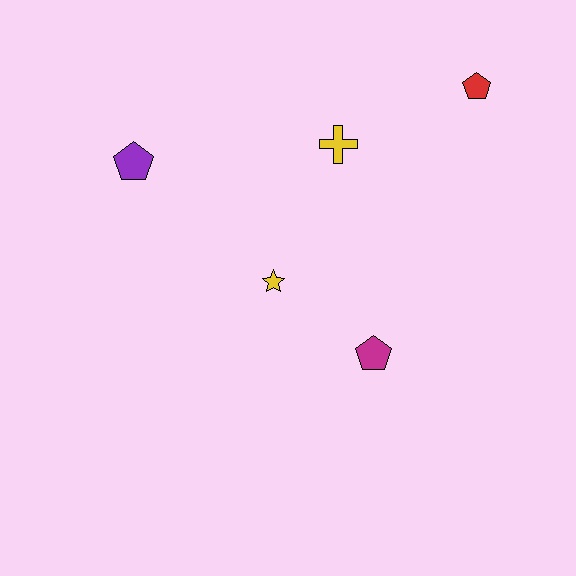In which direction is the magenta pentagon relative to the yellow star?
The magenta pentagon is to the right of the yellow star.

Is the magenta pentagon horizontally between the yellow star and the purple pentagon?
No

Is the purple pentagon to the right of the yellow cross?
No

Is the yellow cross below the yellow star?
No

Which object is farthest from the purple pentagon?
The red pentagon is farthest from the purple pentagon.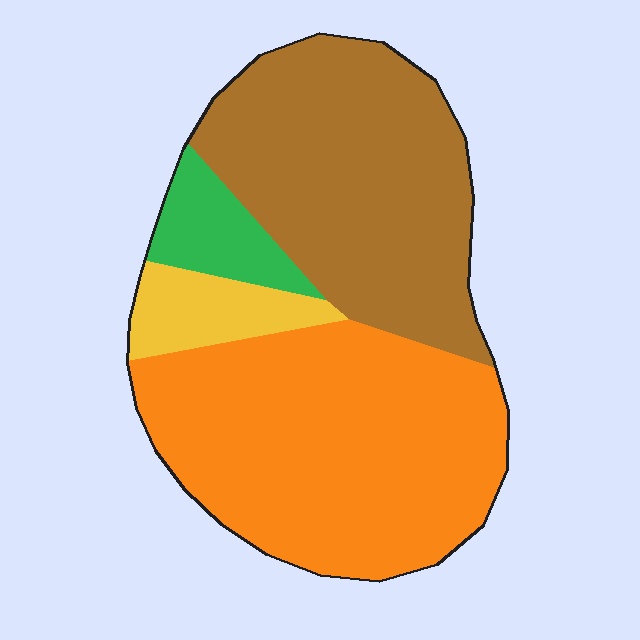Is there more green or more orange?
Orange.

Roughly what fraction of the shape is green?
Green covers 7% of the shape.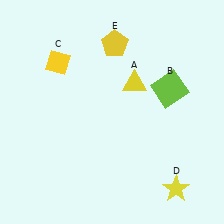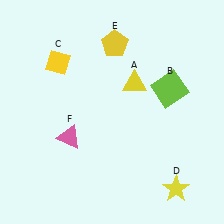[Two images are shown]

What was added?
A pink triangle (F) was added in Image 2.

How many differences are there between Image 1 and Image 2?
There is 1 difference between the two images.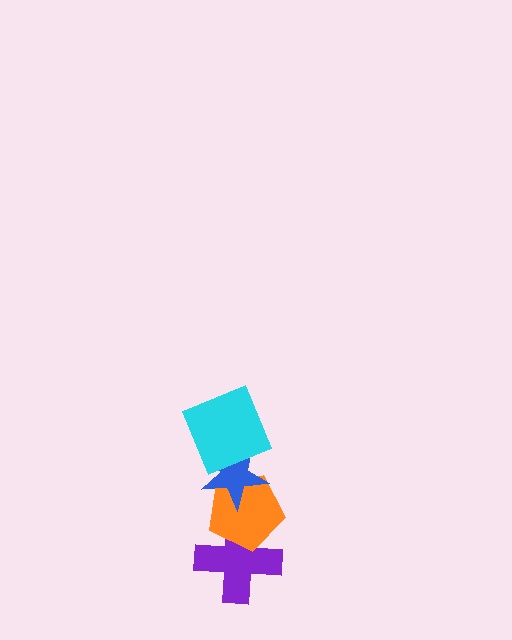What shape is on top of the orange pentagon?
The blue star is on top of the orange pentagon.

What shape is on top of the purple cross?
The orange pentagon is on top of the purple cross.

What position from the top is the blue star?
The blue star is 2nd from the top.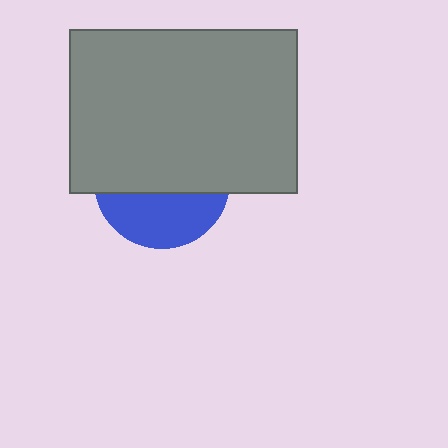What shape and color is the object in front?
The object in front is a gray rectangle.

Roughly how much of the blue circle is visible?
A small part of it is visible (roughly 38%).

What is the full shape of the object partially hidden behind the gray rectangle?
The partially hidden object is a blue circle.